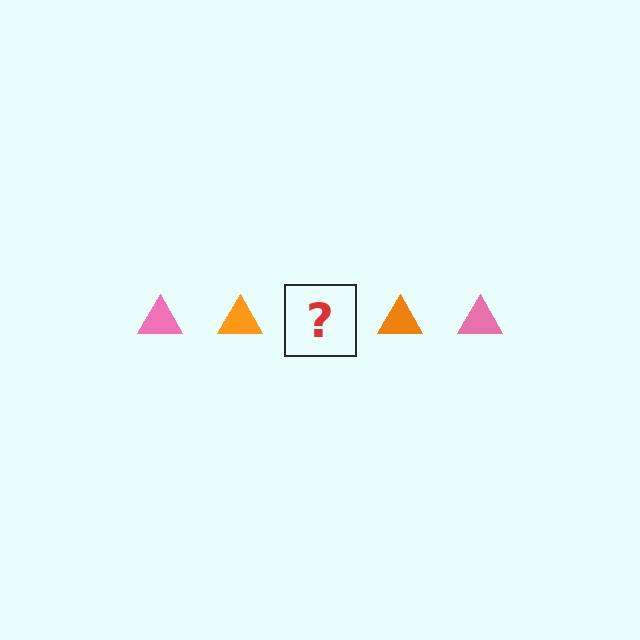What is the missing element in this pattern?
The missing element is a pink triangle.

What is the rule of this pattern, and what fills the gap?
The rule is that the pattern cycles through pink, orange triangles. The gap should be filled with a pink triangle.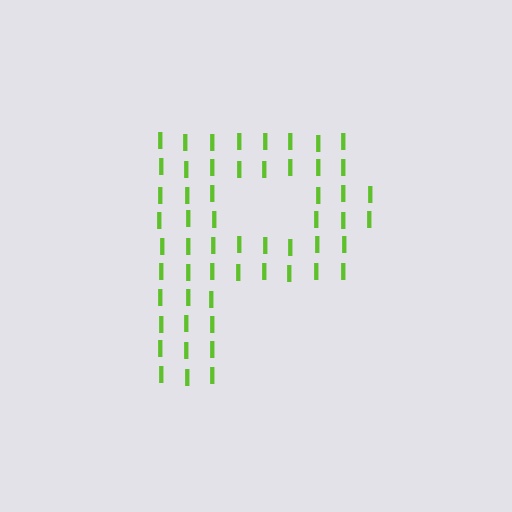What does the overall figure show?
The overall figure shows the letter P.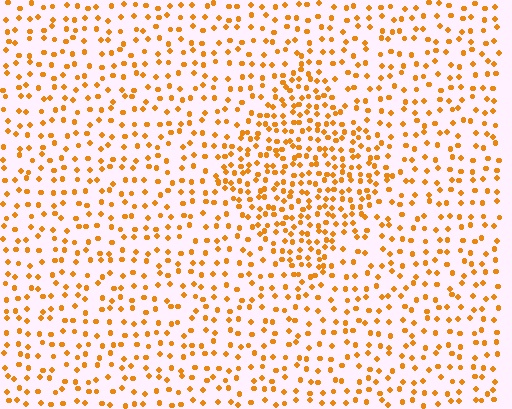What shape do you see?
I see a diamond.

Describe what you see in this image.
The image contains small orange elements arranged at two different densities. A diamond-shaped region is visible where the elements are more densely packed than the surrounding area.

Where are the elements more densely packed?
The elements are more densely packed inside the diamond boundary.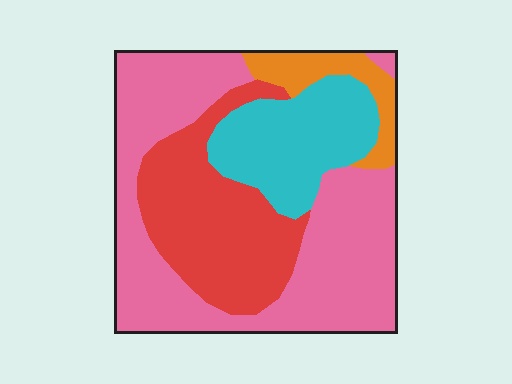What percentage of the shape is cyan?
Cyan takes up less than a quarter of the shape.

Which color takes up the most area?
Pink, at roughly 45%.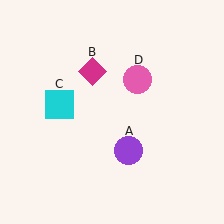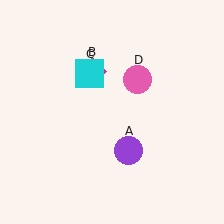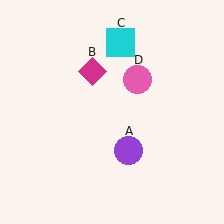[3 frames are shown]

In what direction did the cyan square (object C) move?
The cyan square (object C) moved up and to the right.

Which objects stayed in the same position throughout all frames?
Purple circle (object A) and magenta diamond (object B) and pink circle (object D) remained stationary.